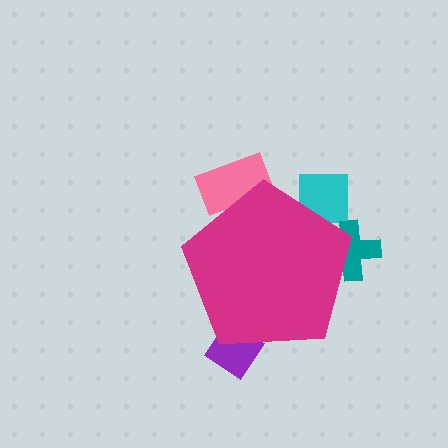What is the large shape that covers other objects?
A magenta pentagon.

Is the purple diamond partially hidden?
Yes, the purple diamond is partially hidden behind the magenta pentagon.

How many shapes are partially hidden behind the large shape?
4 shapes are partially hidden.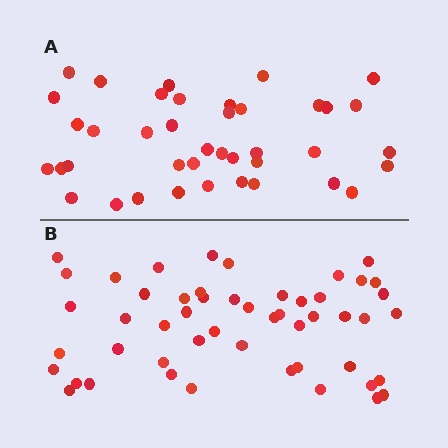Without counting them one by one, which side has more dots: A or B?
Region B (the bottom region) has more dots.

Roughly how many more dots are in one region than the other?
Region B has roughly 12 or so more dots than region A.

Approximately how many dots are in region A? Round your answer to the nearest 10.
About 40 dots.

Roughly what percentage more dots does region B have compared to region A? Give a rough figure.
About 30% more.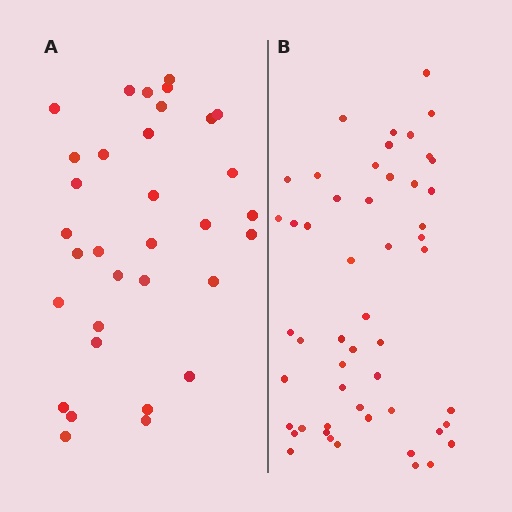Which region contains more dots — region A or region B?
Region B (the right region) has more dots.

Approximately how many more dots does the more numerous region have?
Region B has approximately 20 more dots than region A.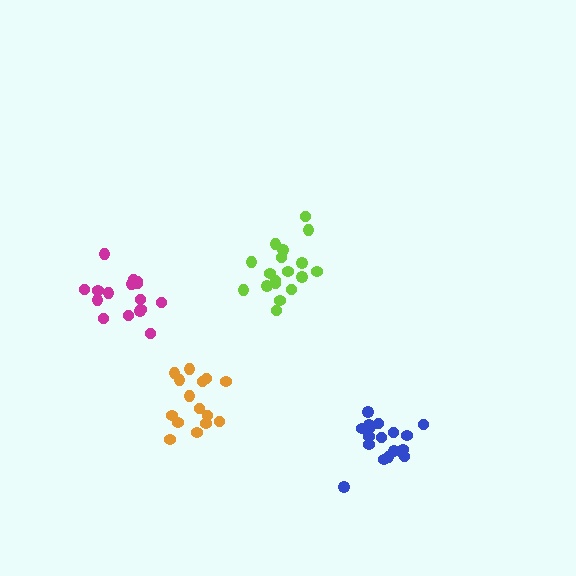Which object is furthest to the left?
The magenta cluster is leftmost.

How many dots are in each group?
Group 1: 15 dots, Group 2: 16 dots, Group 3: 18 dots, Group 4: 18 dots (67 total).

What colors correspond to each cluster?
The clusters are colored: orange, magenta, blue, lime.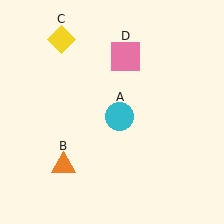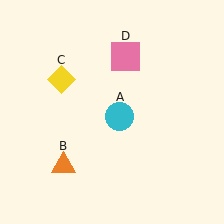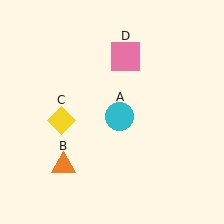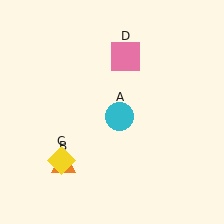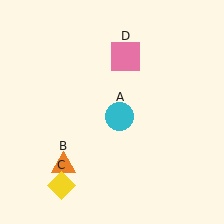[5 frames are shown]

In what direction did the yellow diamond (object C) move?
The yellow diamond (object C) moved down.